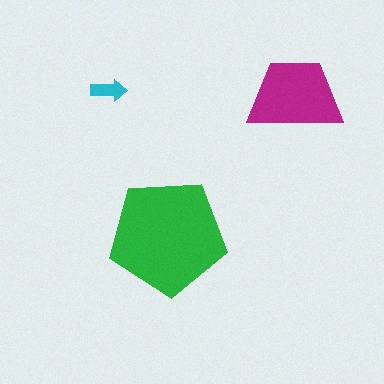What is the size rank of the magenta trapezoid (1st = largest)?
2nd.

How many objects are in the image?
There are 3 objects in the image.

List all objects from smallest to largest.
The cyan arrow, the magenta trapezoid, the green pentagon.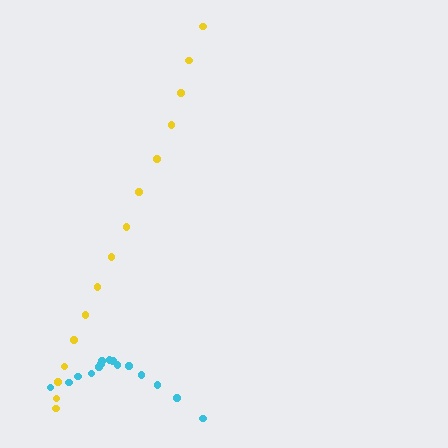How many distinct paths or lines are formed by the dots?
There are 2 distinct paths.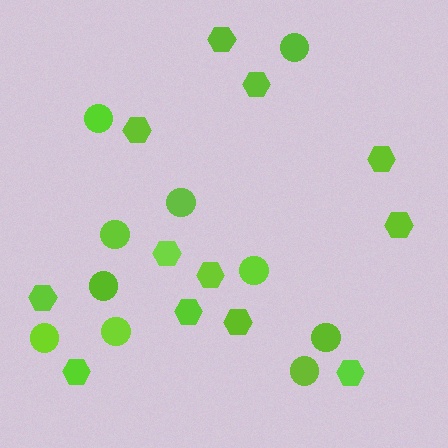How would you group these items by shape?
There are 2 groups: one group of circles (10) and one group of hexagons (12).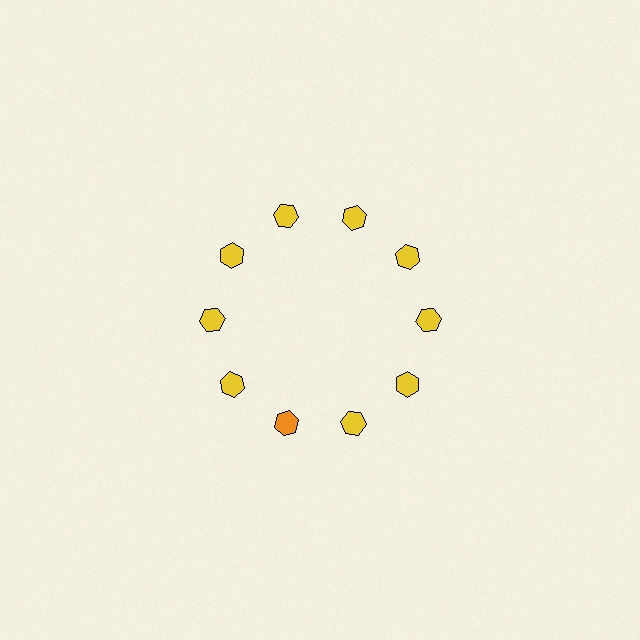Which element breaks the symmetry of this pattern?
The orange hexagon at roughly the 7 o'clock position breaks the symmetry. All other shapes are yellow hexagons.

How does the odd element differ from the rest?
It has a different color: orange instead of yellow.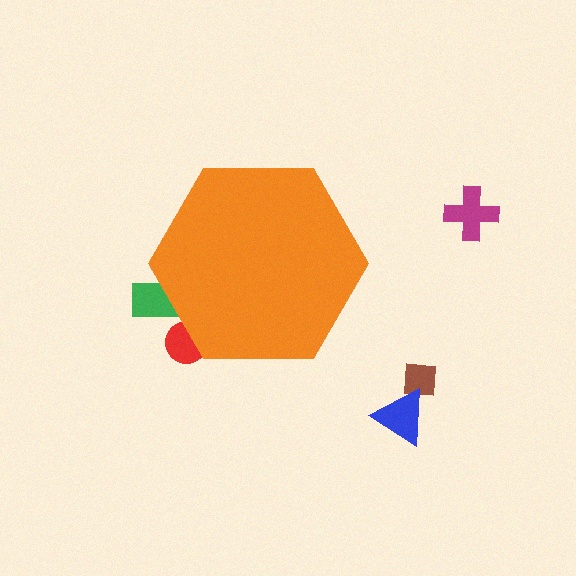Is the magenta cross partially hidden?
No, the magenta cross is fully visible.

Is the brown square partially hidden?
No, the brown square is fully visible.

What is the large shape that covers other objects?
An orange hexagon.